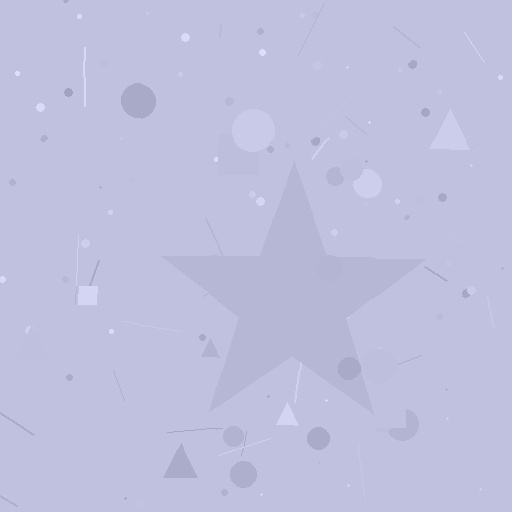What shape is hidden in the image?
A star is hidden in the image.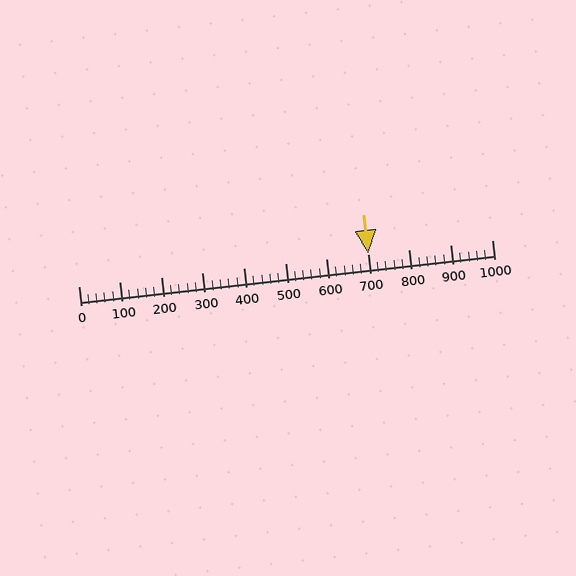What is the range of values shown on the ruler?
The ruler shows values from 0 to 1000.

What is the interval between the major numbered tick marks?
The major tick marks are spaced 100 units apart.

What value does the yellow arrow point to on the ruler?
The yellow arrow points to approximately 700.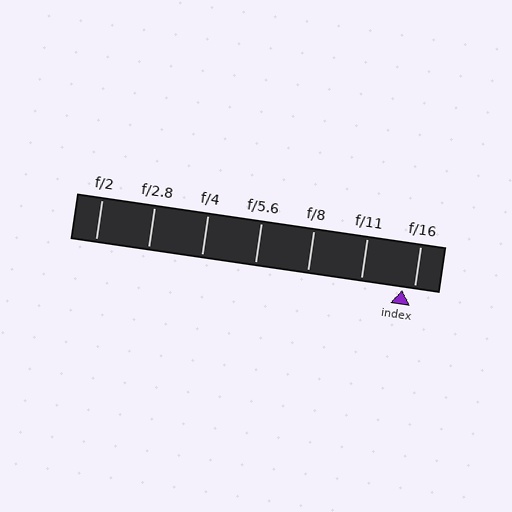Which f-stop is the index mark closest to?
The index mark is closest to f/16.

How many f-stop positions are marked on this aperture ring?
There are 7 f-stop positions marked.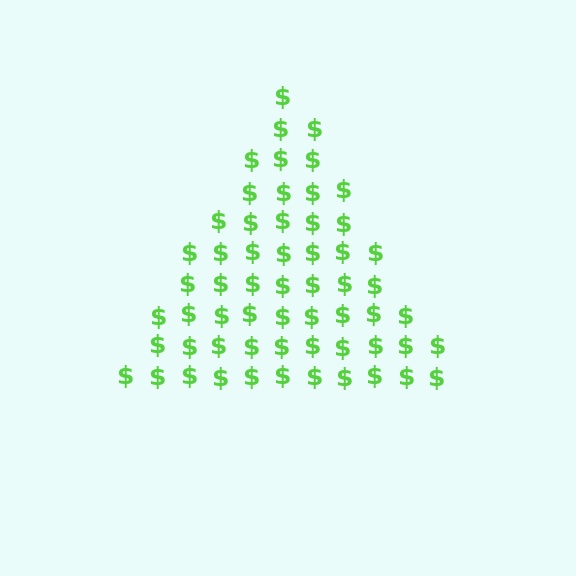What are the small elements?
The small elements are dollar signs.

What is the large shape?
The large shape is a triangle.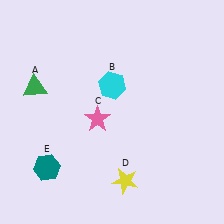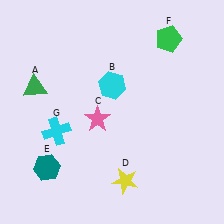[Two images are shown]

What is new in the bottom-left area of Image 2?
A cyan cross (G) was added in the bottom-left area of Image 2.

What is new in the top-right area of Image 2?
A green pentagon (F) was added in the top-right area of Image 2.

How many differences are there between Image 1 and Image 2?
There are 2 differences between the two images.